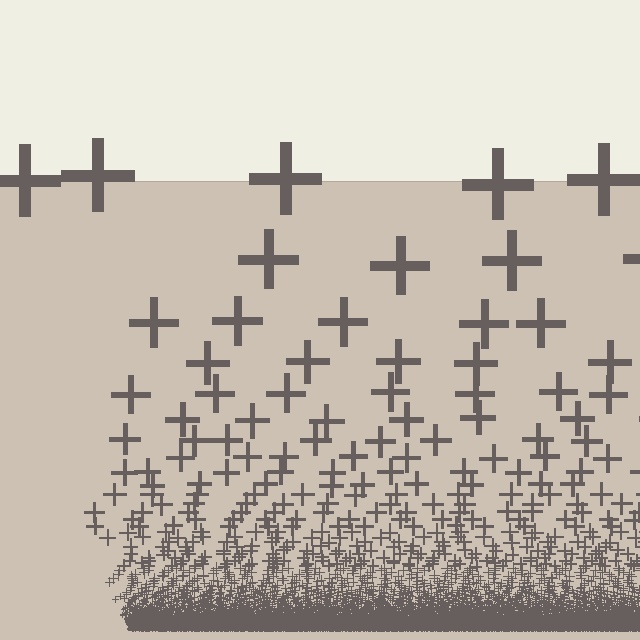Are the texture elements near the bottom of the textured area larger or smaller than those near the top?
Smaller. The gradient is inverted — elements near the bottom are smaller and denser.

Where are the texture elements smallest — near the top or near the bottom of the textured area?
Near the bottom.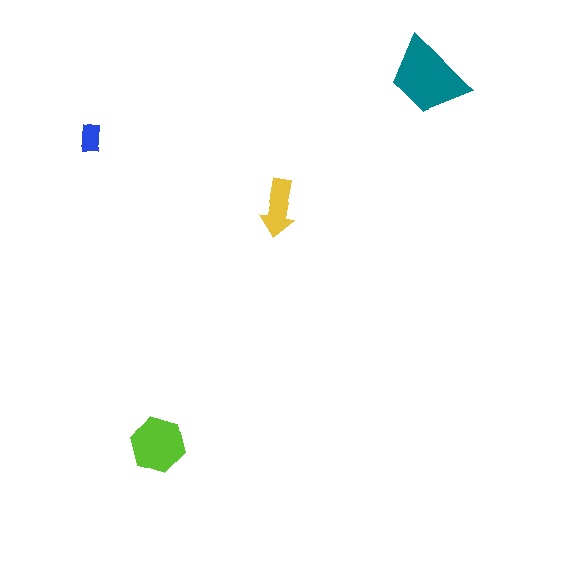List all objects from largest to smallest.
The teal trapezoid, the lime hexagon, the yellow arrow, the blue rectangle.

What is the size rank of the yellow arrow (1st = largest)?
3rd.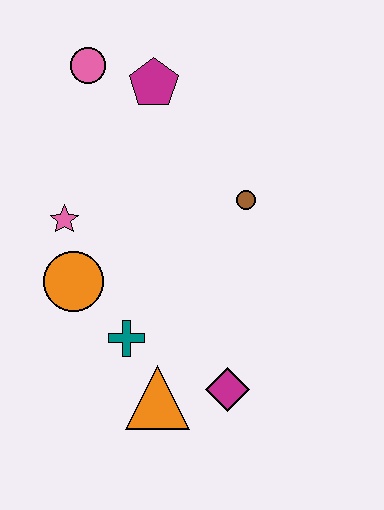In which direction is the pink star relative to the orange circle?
The pink star is above the orange circle.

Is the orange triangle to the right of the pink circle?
Yes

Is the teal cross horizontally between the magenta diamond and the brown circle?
No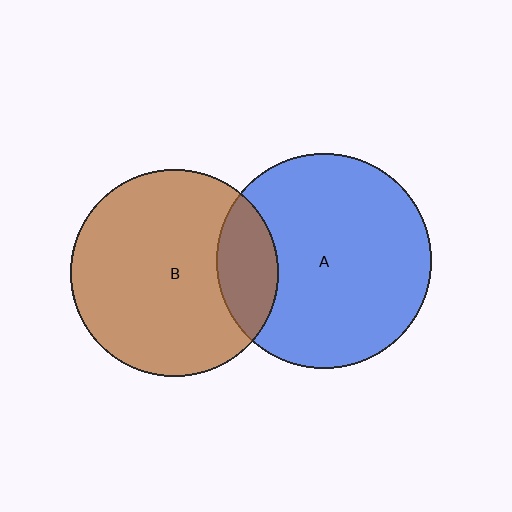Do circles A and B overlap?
Yes.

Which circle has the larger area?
Circle A (blue).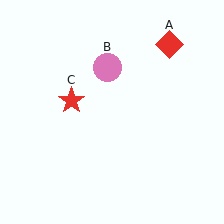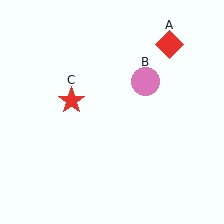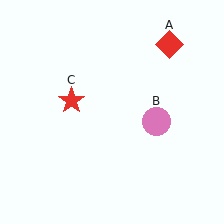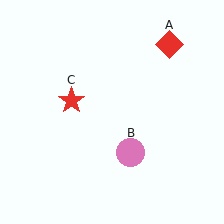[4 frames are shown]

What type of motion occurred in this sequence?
The pink circle (object B) rotated clockwise around the center of the scene.